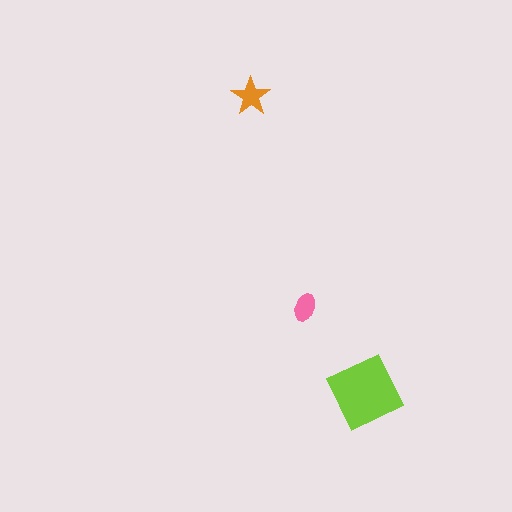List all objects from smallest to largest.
The pink ellipse, the orange star, the lime square.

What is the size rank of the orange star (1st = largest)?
2nd.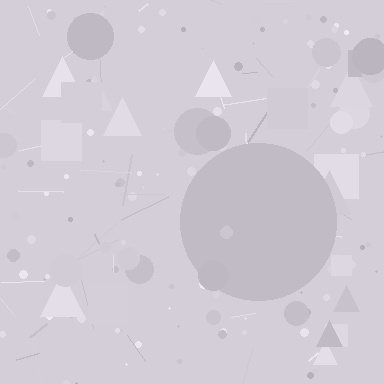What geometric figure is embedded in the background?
A circle is embedded in the background.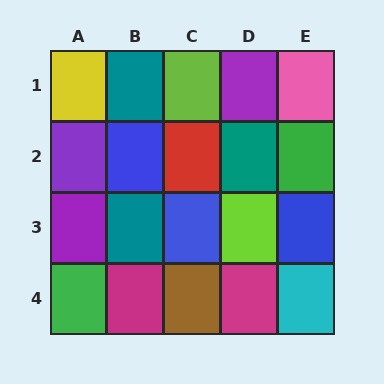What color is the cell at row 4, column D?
Magenta.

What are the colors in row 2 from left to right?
Purple, blue, red, teal, green.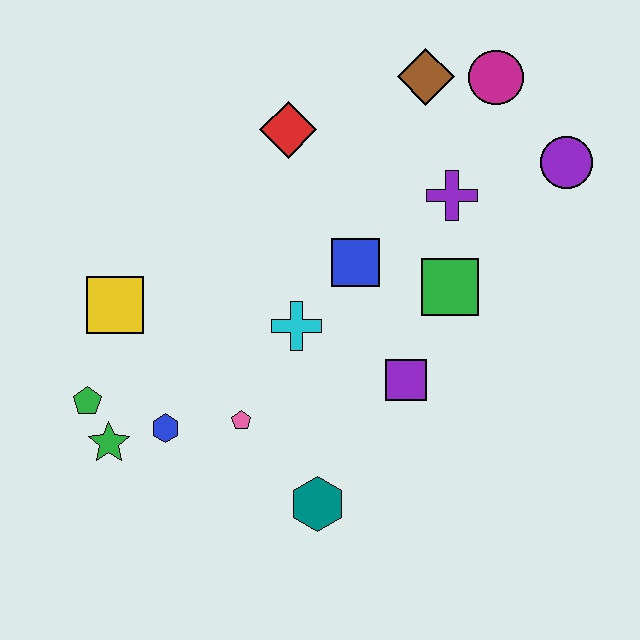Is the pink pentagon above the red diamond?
No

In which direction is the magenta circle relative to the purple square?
The magenta circle is above the purple square.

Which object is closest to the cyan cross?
The blue square is closest to the cyan cross.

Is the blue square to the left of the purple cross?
Yes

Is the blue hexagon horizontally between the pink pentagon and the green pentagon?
Yes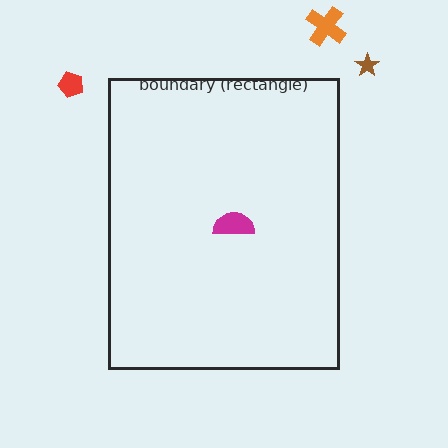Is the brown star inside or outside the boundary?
Outside.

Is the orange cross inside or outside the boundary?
Outside.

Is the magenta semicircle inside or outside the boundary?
Inside.